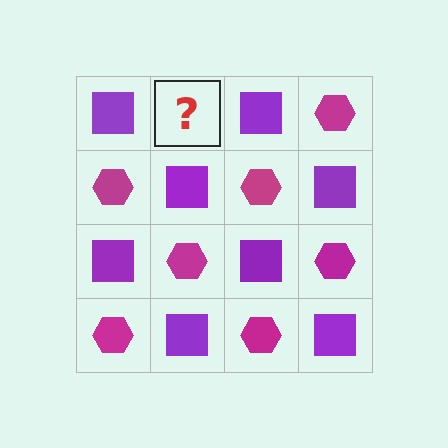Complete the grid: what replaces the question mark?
The question mark should be replaced with a magenta hexagon.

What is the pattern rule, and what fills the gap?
The rule is that it alternates purple square and magenta hexagon in a checkerboard pattern. The gap should be filled with a magenta hexagon.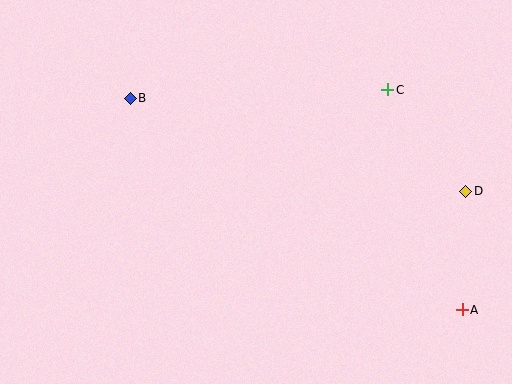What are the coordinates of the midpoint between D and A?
The midpoint between D and A is at (464, 251).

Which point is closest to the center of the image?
Point B at (130, 98) is closest to the center.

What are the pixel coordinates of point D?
Point D is at (466, 191).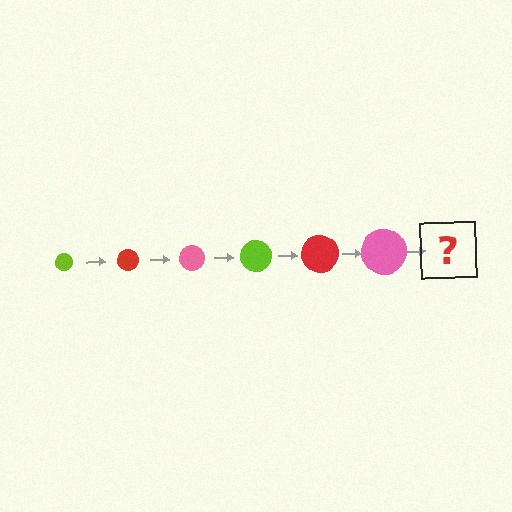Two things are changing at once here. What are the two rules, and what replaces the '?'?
The two rules are that the circle grows larger each step and the color cycles through lime, red, and pink. The '?' should be a lime circle, larger than the previous one.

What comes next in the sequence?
The next element should be a lime circle, larger than the previous one.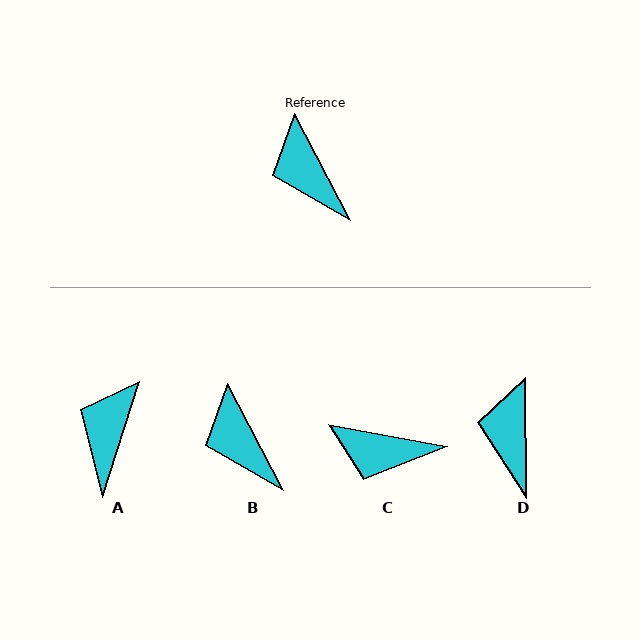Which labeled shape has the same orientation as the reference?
B.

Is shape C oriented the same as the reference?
No, it is off by about 52 degrees.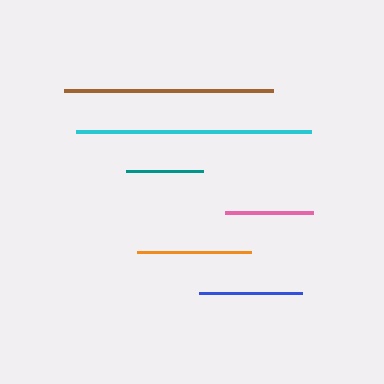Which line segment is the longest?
The cyan line is the longest at approximately 234 pixels.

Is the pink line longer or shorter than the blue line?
The blue line is longer than the pink line.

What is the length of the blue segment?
The blue segment is approximately 104 pixels long.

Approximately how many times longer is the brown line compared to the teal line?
The brown line is approximately 2.7 times the length of the teal line.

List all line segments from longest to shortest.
From longest to shortest: cyan, brown, orange, blue, pink, teal.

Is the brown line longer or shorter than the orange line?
The brown line is longer than the orange line.